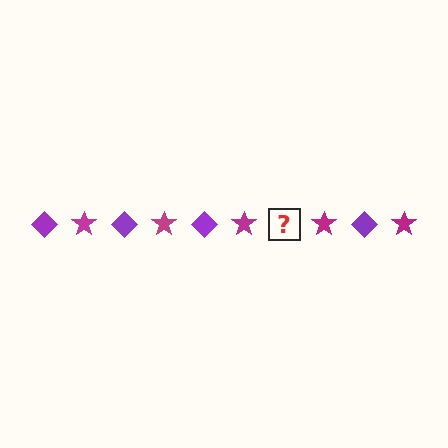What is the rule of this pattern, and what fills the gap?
The rule is that the pattern alternates between purple diamond and magenta star. The gap should be filled with a purple diamond.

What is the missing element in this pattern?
The missing element is a purple diamond.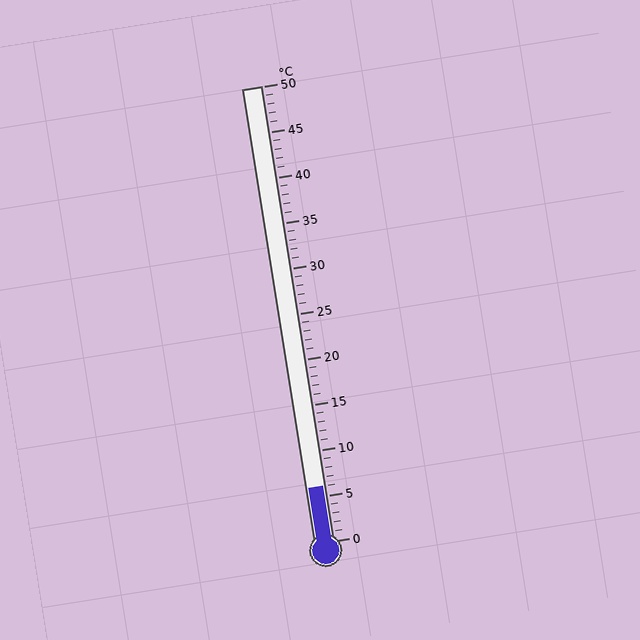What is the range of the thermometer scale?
The thermometer scale ranges from 0°C to 50°C.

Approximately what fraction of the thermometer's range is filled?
The thermometer is filled to approximately 10% of its range.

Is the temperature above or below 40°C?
The temperature is below 40°C.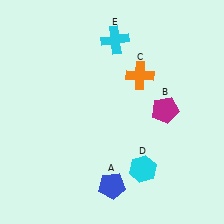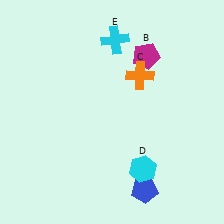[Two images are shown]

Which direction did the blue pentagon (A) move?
The blue pentagon (A) moved right.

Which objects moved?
The objects that moved are: the blue pentagon (A), the magenta pentagon (B).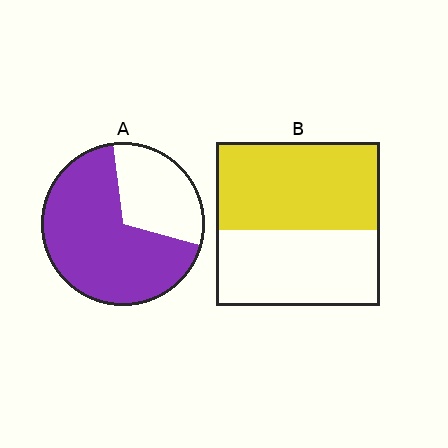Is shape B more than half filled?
Roughly half.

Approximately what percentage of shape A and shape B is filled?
A is approximately 70% and B is approximately 55%.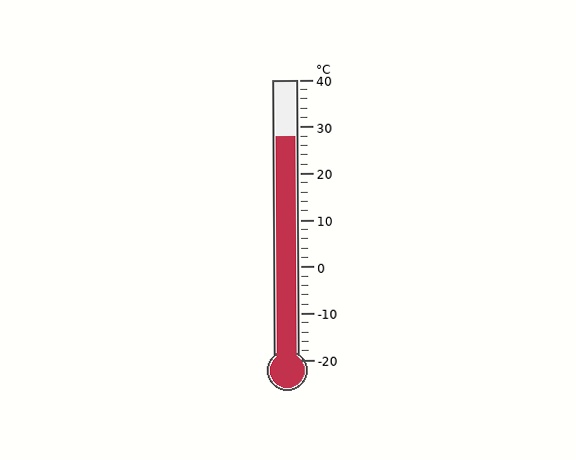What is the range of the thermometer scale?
The thermometer scale ranges from -20°C to 40°C.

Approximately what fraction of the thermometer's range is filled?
The thermometer is filled to approximately 80% of its range.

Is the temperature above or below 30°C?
The temperature is below 30°C.